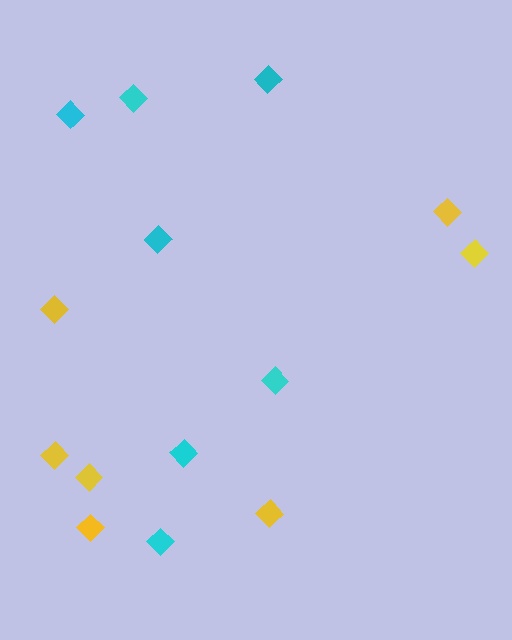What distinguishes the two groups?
There are 2 groups: one group of yellow diamonds (7) and one group of cyan diamonds (7).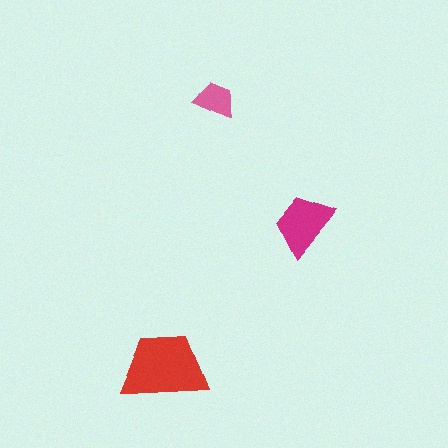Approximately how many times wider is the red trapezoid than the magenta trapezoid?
About 1.5 times wider.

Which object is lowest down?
The red trapezoid is bottommost.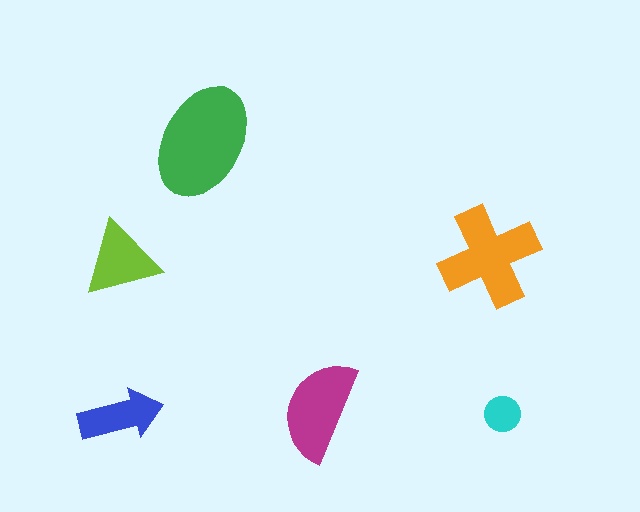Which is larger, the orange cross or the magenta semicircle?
The orange cross.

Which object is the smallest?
The cyan circle.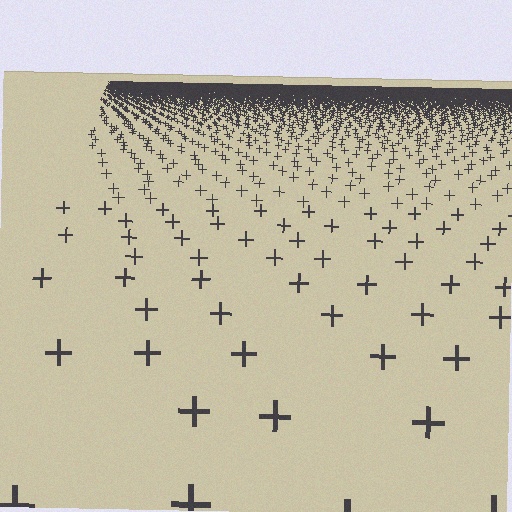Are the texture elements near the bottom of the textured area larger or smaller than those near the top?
Larger. Near the bottom, elements are closer to the viewer and appear at a bigger on-screen size.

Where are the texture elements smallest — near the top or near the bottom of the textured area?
Near the top.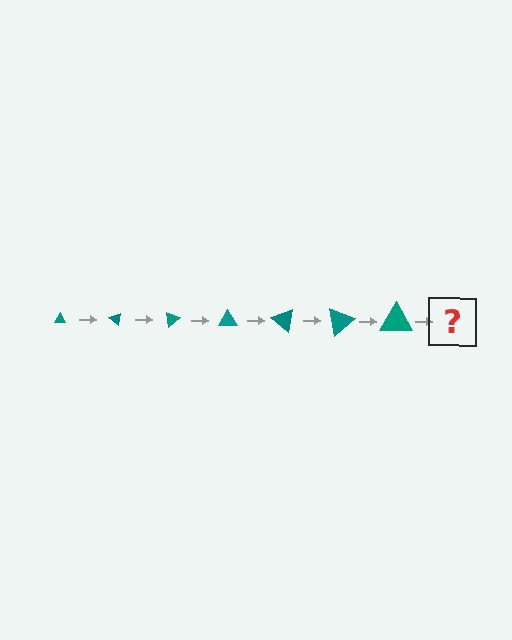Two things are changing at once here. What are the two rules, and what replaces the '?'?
The two rules are that the triangle grows larger each step and it rotates 40 degrees each step. The '?' should be a triangle, larger than the previous one and rotated 280 degrees from the start.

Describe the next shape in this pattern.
It should be a triangle, larger than the previous one and rotated 280 degrees from the start.